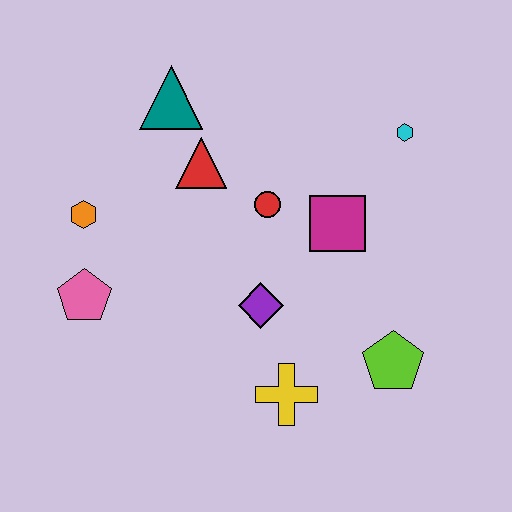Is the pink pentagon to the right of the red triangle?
No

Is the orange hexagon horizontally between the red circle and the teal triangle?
No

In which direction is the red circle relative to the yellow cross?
The red circle is above the yellow cross.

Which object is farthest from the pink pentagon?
The cyan hexagon is farthest from the pink pentagon.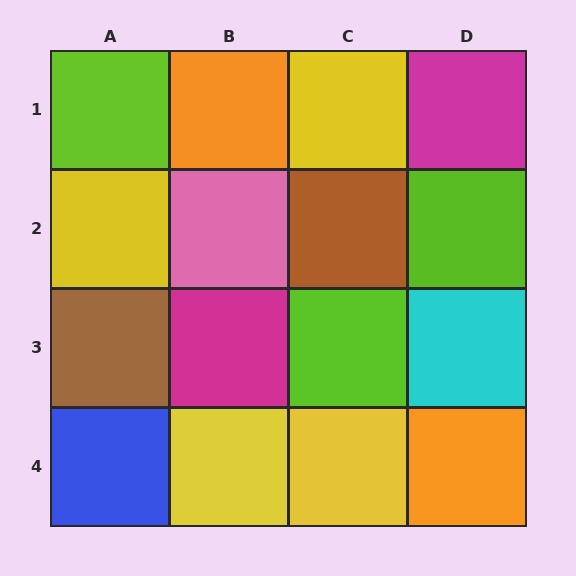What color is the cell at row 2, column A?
Yellow.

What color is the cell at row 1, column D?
Magenta.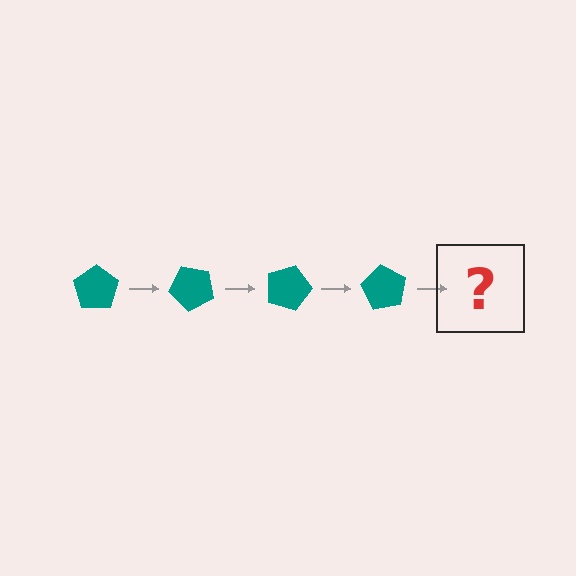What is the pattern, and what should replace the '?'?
The pattern is that the pentagon rotates 45 degrees each step. The '?' should be a teal pentagon rotated 180 degrees.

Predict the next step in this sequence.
The next step is a teal pentagon rotated 180 degrees.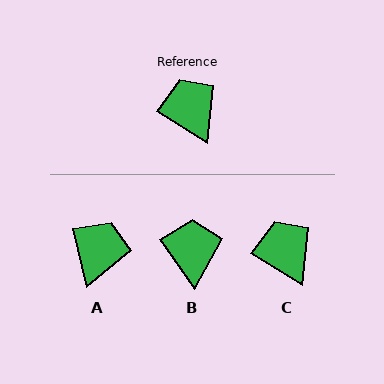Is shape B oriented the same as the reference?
No, it is off by about 23 degrees.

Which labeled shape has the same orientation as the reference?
C.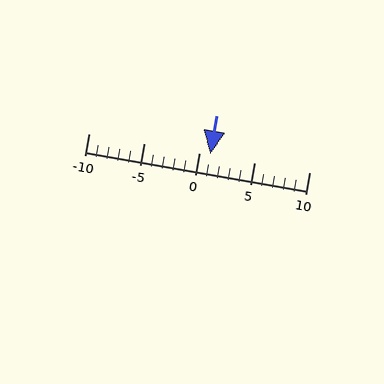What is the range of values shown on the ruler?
The ruler shows values from -10 to 10.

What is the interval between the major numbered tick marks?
The major tick marks are spaced 5 units apart.